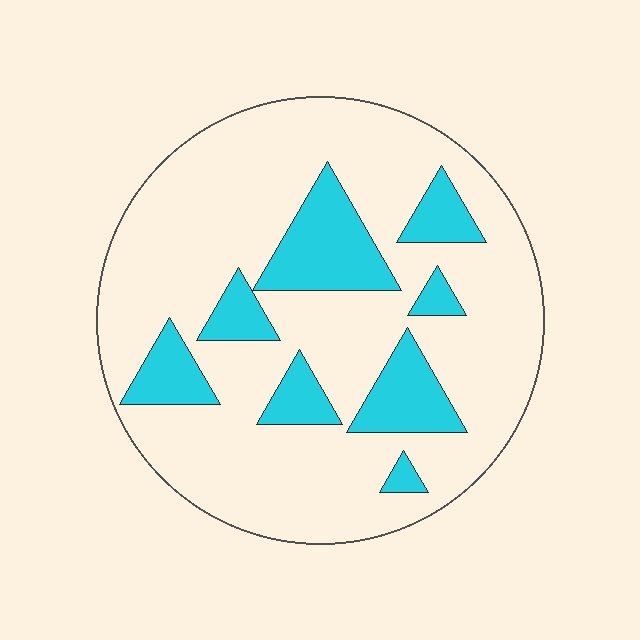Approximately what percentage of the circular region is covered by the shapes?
Approximately 20%.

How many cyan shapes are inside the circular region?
8.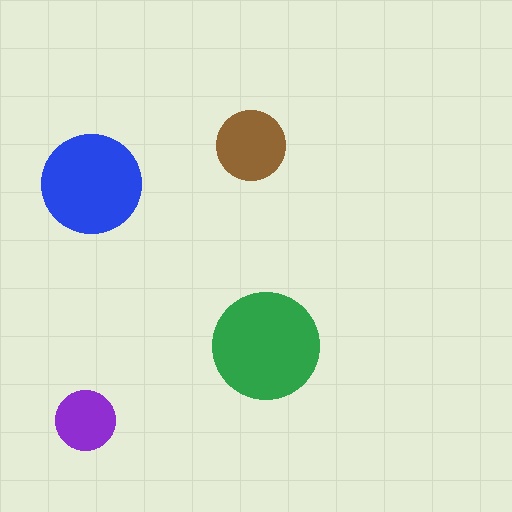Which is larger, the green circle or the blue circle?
The green one.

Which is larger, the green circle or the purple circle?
The green one.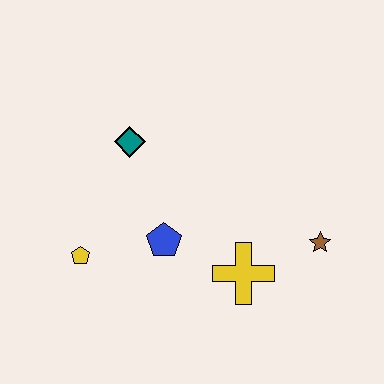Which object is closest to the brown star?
The yellow cross is closest to the brown star.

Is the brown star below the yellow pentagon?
No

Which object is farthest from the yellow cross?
The teal diamond is farthest from the yellow cross.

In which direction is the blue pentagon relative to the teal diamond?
The blue pentagon is below the teal diamond.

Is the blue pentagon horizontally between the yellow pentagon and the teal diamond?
No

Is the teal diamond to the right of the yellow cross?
No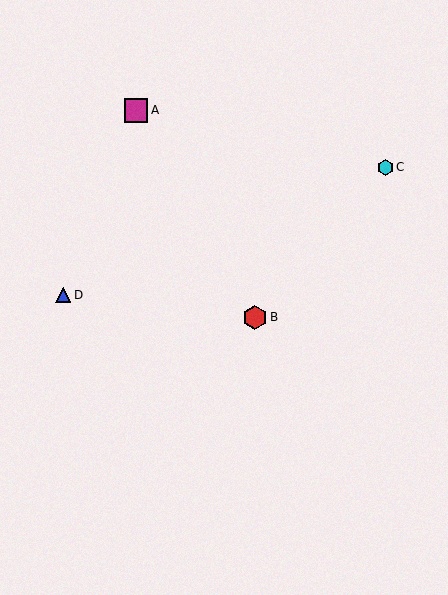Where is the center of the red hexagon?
The center of the red hexagon is at (255, 317).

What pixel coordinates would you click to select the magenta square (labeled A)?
Click at (136, 110) to select the magenta square A.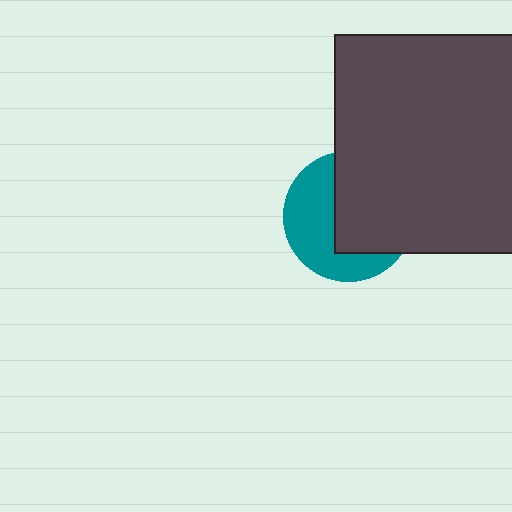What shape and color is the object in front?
The object in front is a dark gray rectangle.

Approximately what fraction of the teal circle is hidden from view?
Roughly 53% of the teal circle is hidden behind the dark gray rectangle.